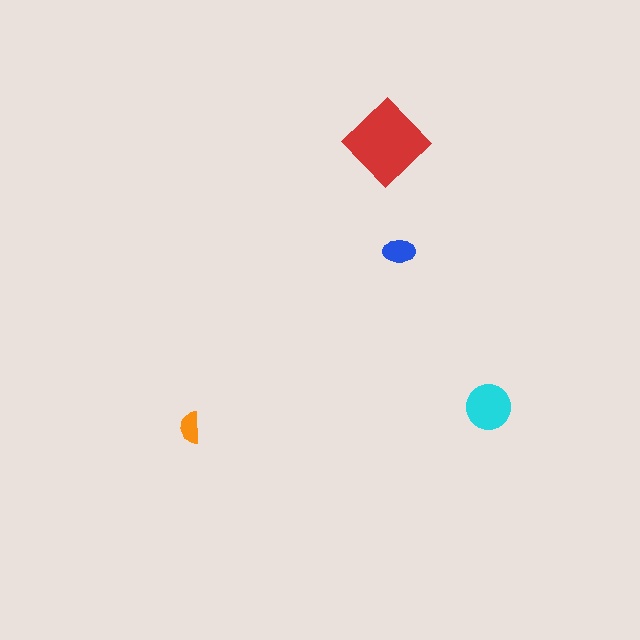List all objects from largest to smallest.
The red diamond, the cyan circle, the blue ellipse, the orange semicircle.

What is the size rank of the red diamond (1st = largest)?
1st.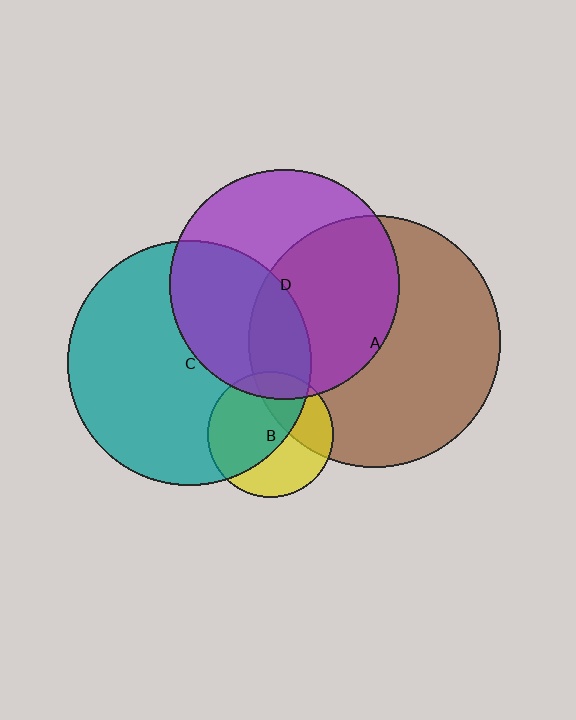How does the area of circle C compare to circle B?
Approximately 3.8 times.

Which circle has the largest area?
Circle A (brown).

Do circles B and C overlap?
Yes.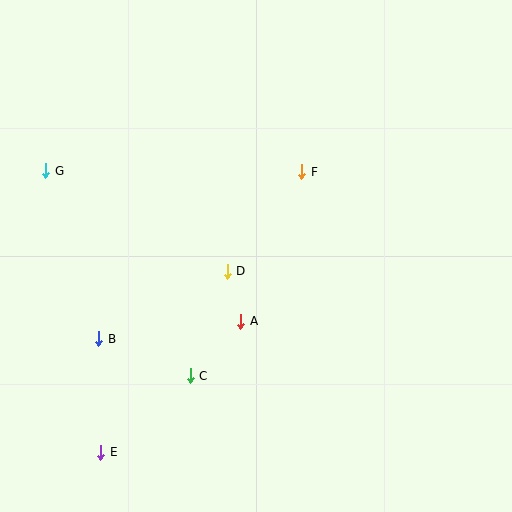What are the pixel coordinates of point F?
Point F is at (302, 172).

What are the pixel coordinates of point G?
Point G is at (46, 171).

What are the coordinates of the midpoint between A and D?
The midpoint between A and D is at (234, 296).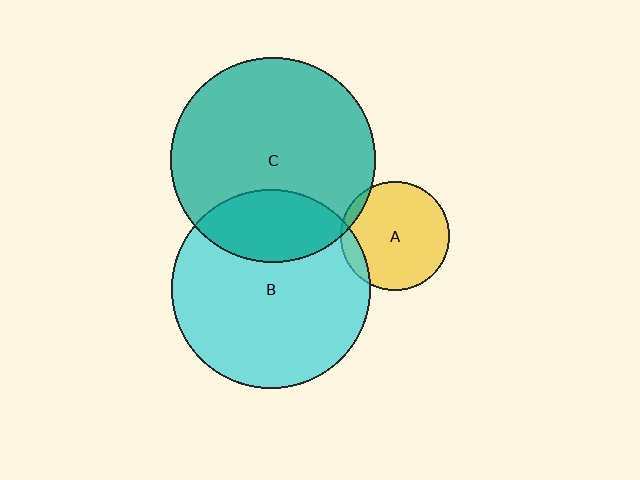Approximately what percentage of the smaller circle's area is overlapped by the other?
Approximately 10%.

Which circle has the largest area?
Circle C (teal).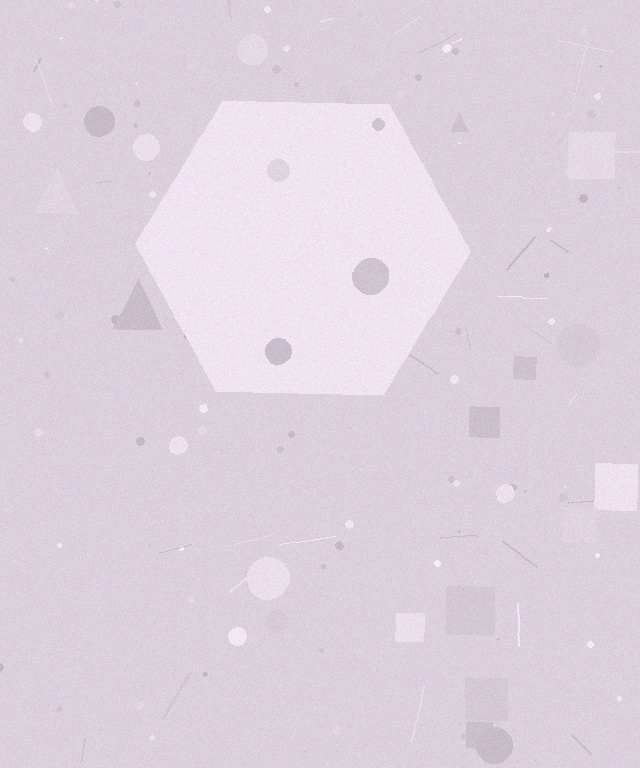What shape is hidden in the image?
A hexagon is hidden in the image.